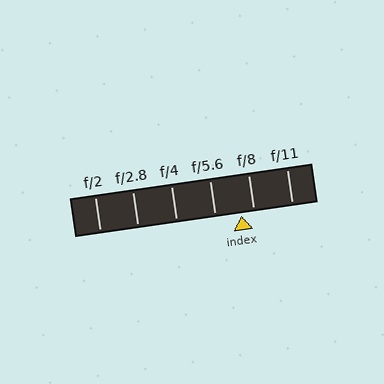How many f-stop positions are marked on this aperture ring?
There are 6 f-stop positions marked.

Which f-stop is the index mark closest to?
The index mark is closest to f/8.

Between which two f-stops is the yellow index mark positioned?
The index mark is between f/5.6 and f/8.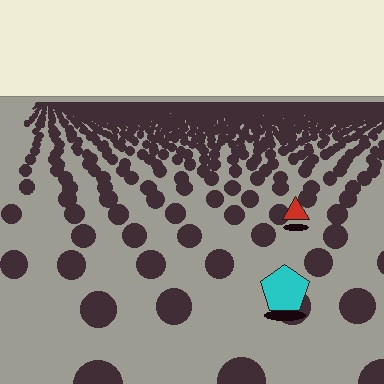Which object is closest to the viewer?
The cyan pentagon is closest. The texture marks near it are larger and more spread out.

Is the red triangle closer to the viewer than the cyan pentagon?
No. The cyan pentagon is closer — you can tell from the texture gradient: the ground texture is coarser near it.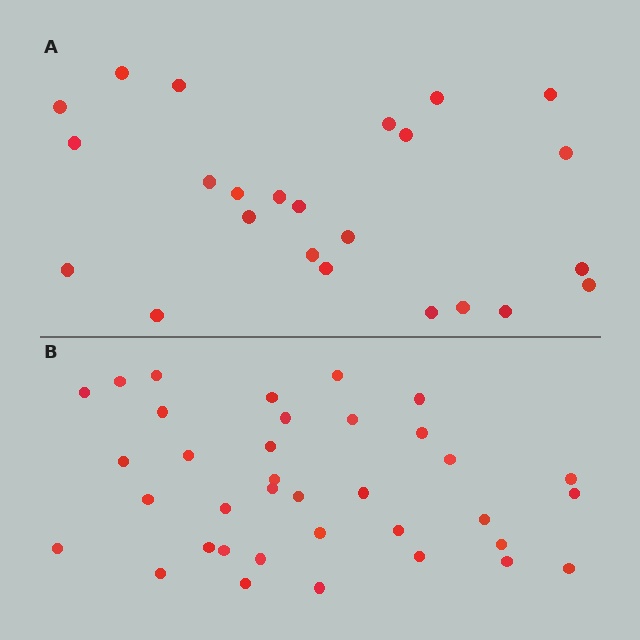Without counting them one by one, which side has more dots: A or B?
Region B (the bottom region) has more dots.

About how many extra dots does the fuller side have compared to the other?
Region B has roughly 12 or so more dots than region A.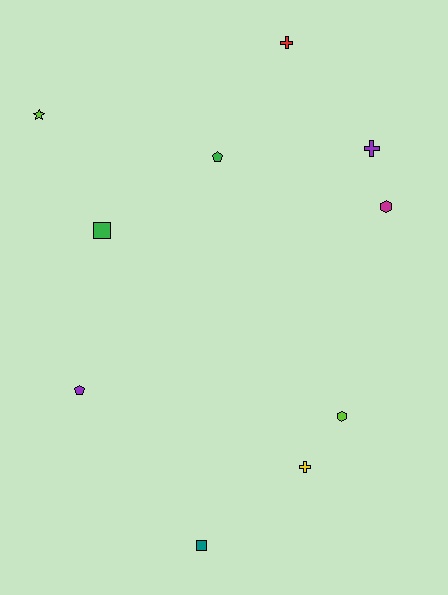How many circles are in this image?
There are no circles.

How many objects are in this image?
There are 10 objects.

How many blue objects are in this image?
There are no blue objects.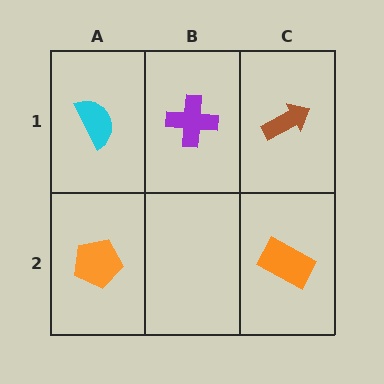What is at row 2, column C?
An orange rectangle.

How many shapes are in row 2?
2 shapes.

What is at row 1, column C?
A brown arrow.